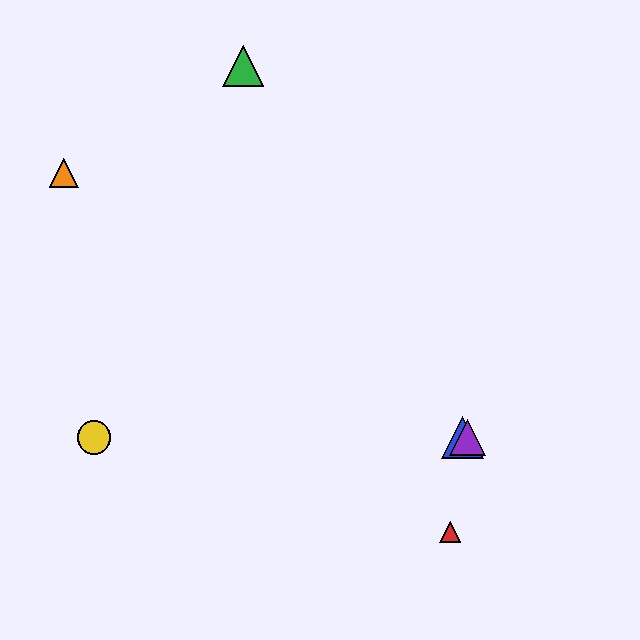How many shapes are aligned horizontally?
3 shapes (the blue triangle, the yellow circle, the purple triangle) are aligned horizontally.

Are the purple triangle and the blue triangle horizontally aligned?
Yes, both are at y≈437.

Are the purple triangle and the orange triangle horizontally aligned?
No, the purple triangle is at y≈437 and the orange triangle is at y≈173.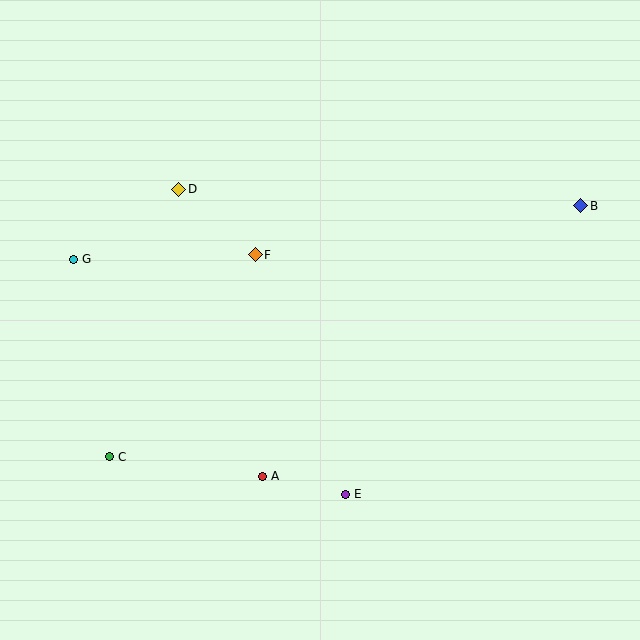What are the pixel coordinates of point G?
Point G is at (73, 259).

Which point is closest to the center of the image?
Point F at (255, 255) is closest to the center.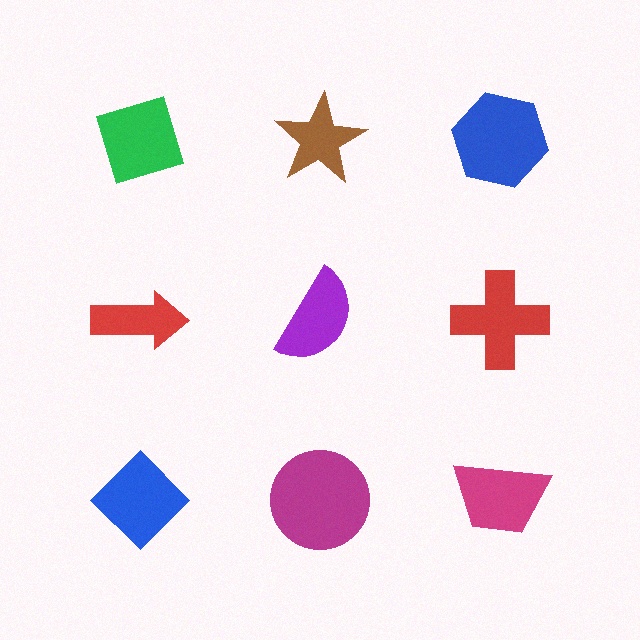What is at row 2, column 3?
A red cross.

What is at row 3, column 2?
A magenta circle.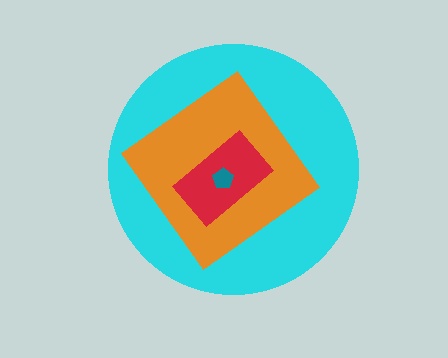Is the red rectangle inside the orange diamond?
Yes.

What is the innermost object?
The teal pentagon.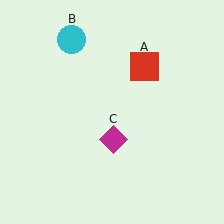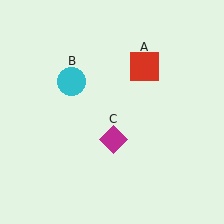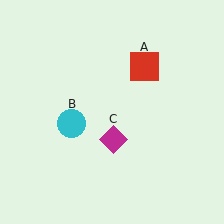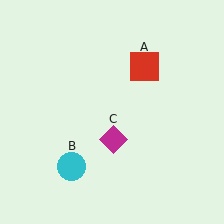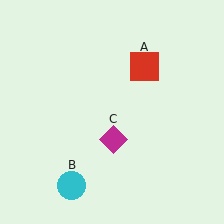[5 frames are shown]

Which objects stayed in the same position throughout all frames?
Red square (object A) and magenta diamond (object C) remained stationary.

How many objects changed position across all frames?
1 object changed position: cyan circle (object B).